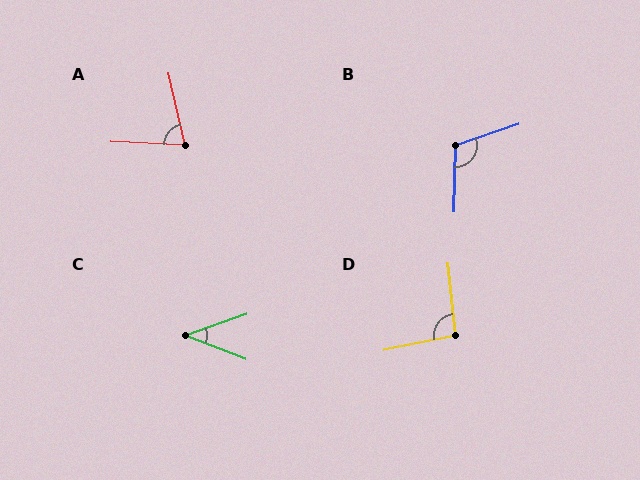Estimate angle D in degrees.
Approximately 95 degrees.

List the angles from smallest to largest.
C (40°), A (75°), D (95°), B (110°).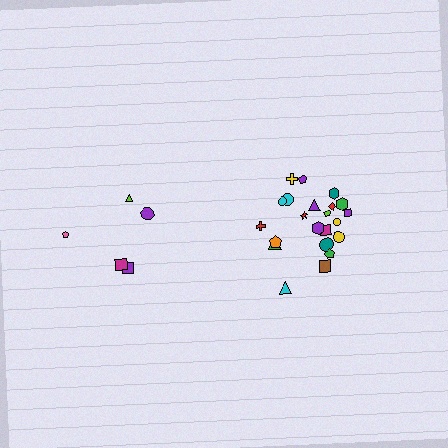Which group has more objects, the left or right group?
The right group.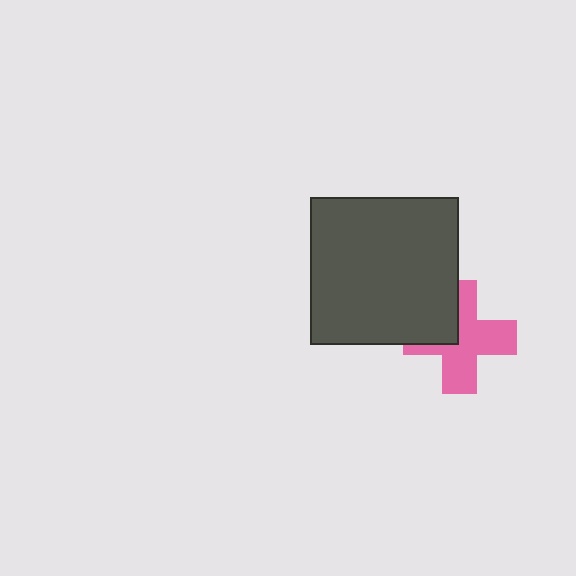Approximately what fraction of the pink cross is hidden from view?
Roughly 31% of the pink cross is hidden behind the dark gray square.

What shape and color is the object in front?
The object in front is a dark gray square.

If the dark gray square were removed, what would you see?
You would see the complete pink cross.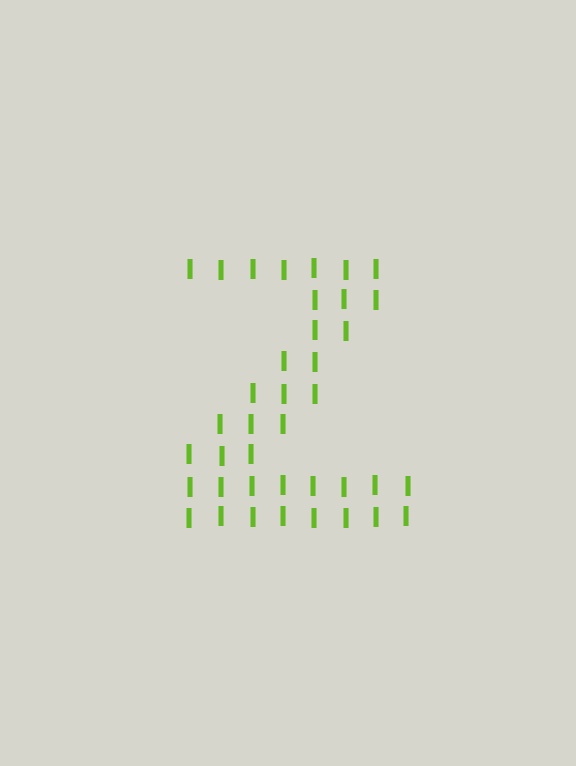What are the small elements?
The small elements are letter I's.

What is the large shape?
The large shape is the letter Z.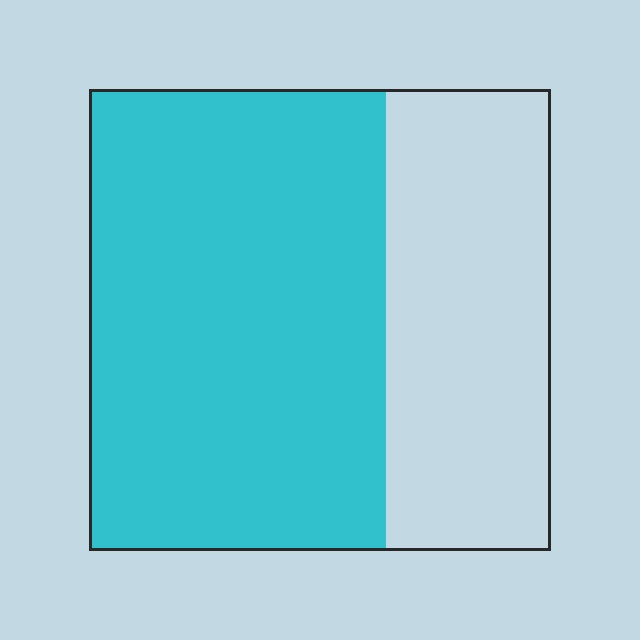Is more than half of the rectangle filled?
Yes.